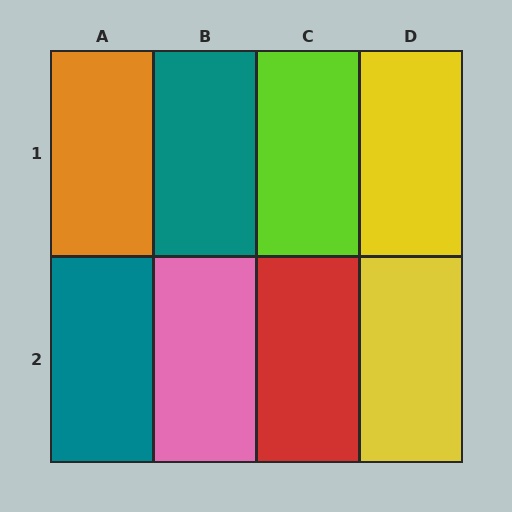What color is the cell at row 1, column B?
Teal.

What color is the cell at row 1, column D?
Yellow.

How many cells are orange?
1 cell is orange.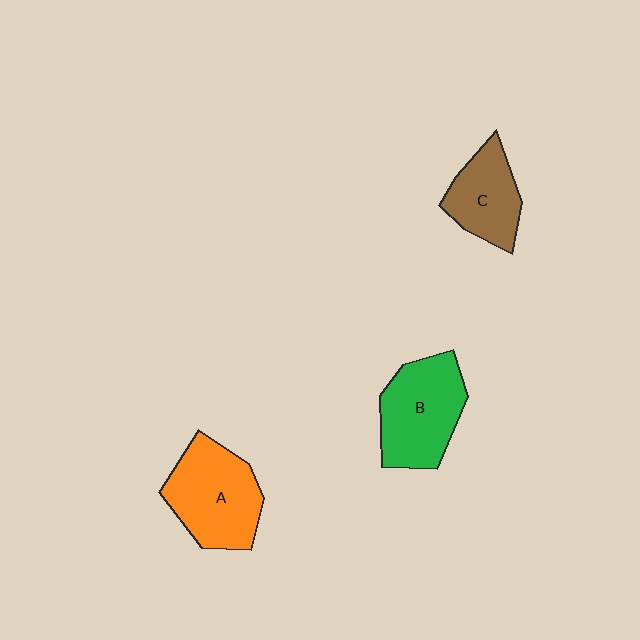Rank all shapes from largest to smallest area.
From largest to smallest: A (orange), B (green), C (brown).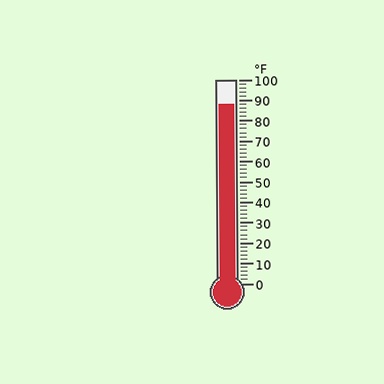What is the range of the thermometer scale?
The thermometer scale ranges from 0°F to 100°F.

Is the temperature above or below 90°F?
The temperature is below 90°F.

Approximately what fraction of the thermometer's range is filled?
The thermometer is filled to approximately 90% of its range.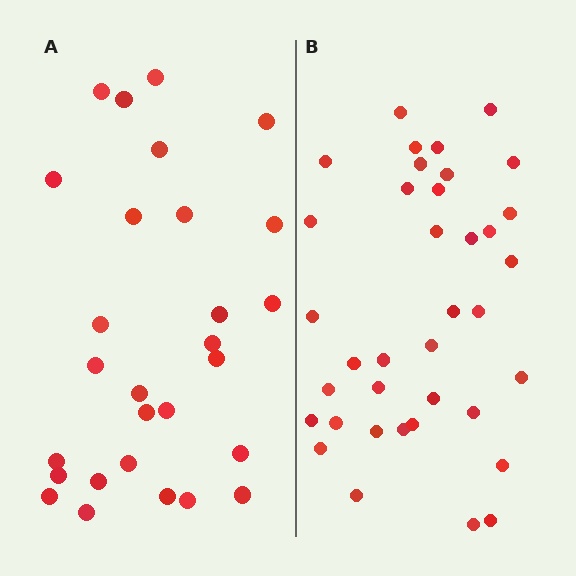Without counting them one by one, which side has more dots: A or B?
Region B (the right region) has more dots.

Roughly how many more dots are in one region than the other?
Region B has roughly 8 or so more dots than region A.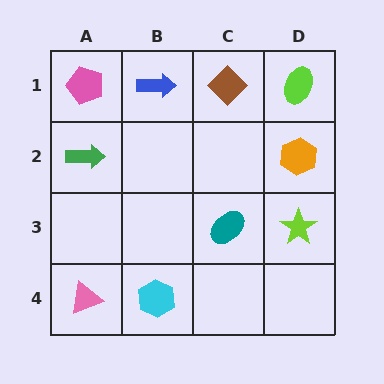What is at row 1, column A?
A pink pentagon.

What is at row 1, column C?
A brown diamond.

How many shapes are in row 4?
2 shapes.